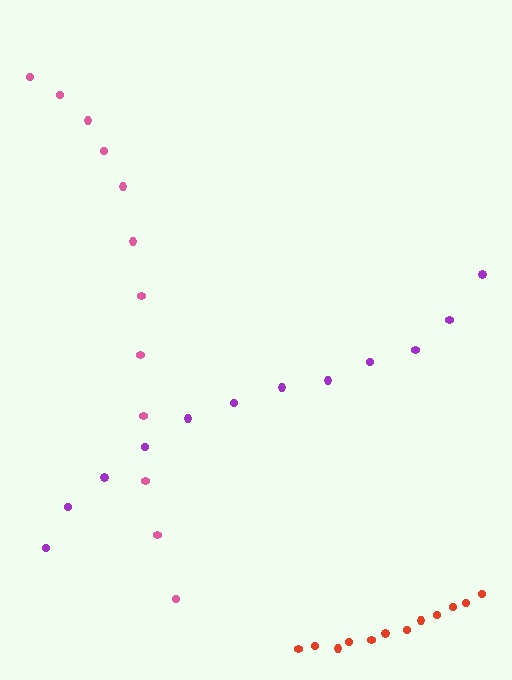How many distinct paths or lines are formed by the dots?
There are 3 distinct paths.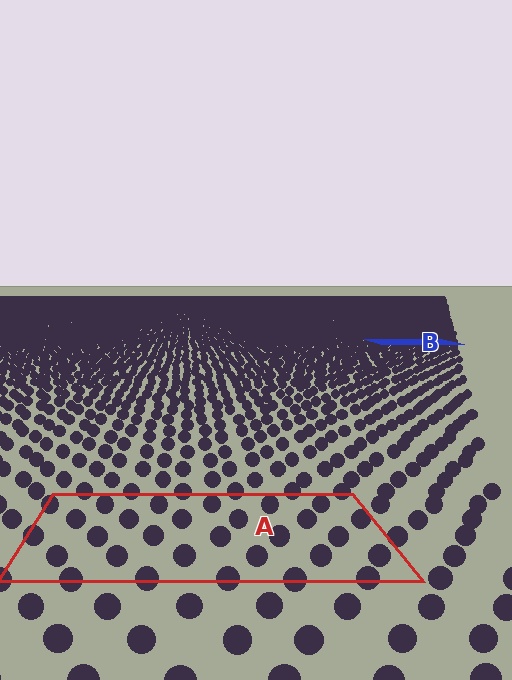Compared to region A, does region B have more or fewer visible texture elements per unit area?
Region B has more texture elements per unit area — they are packed more densely because it is farther away.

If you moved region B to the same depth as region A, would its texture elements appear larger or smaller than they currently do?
They would appear larger. At a closer depth, the same texture elements are projected at a bigger on-screen size.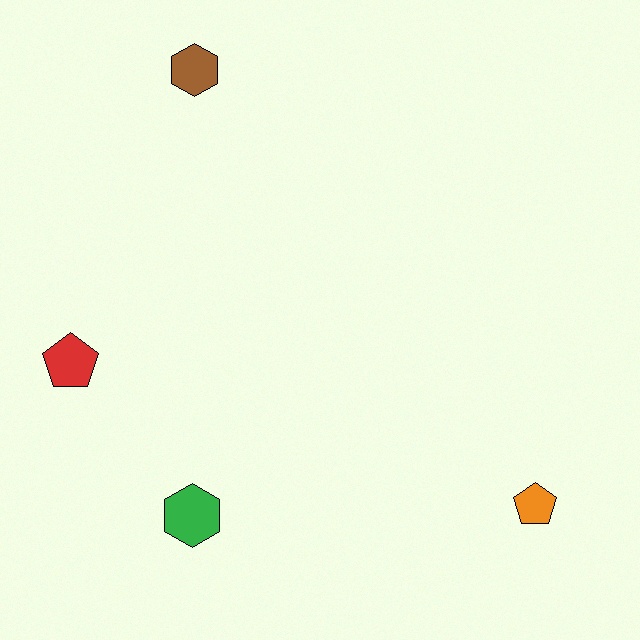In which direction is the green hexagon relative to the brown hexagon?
The green hexagon is below the brown hexagon.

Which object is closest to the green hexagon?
The red pentagon is closest to the green hexagon.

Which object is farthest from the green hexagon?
The brown hexagon is farthest from the green hexagon.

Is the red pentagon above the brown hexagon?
No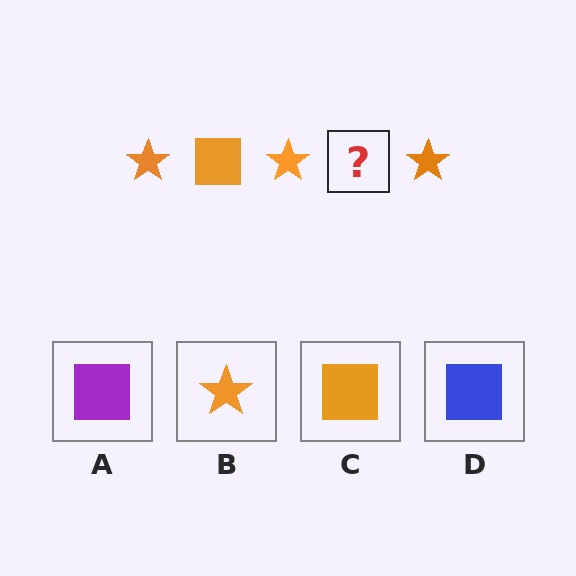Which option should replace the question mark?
Option C.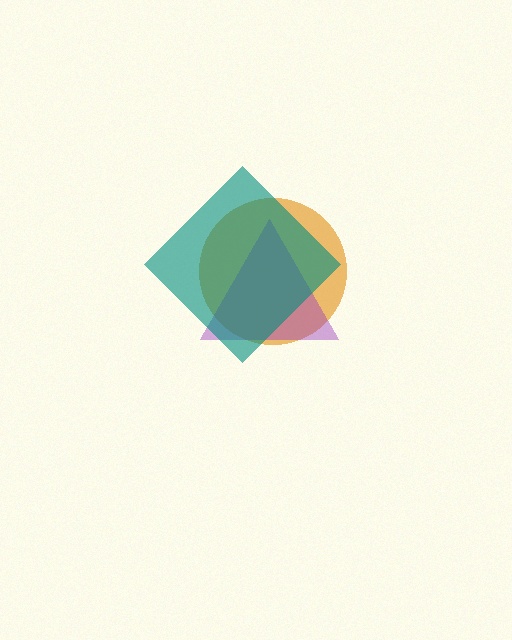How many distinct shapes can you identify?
There are 3 distinct shapes: an orange circle, a purple triangle, a teal diamond.